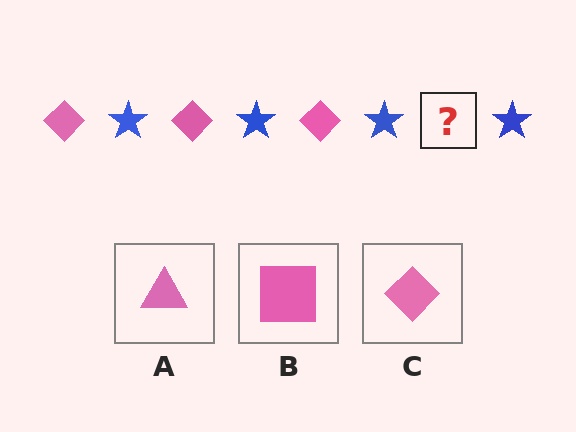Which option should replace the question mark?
Option C.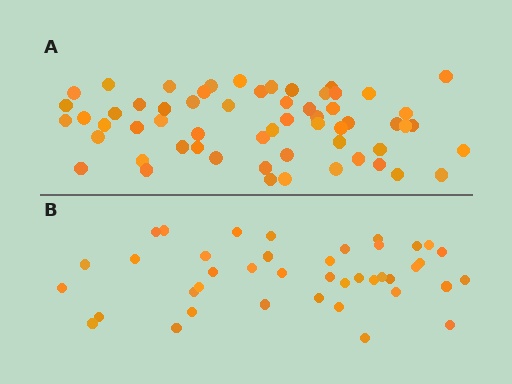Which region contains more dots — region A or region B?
Region A (the top region) has more dots.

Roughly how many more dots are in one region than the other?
Region A has approximately 20 more dots than region B.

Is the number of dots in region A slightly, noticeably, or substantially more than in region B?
Region A has noticeably more, but not dramatically so. The ratio is roughly 1.4 to 1.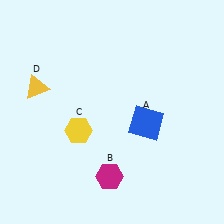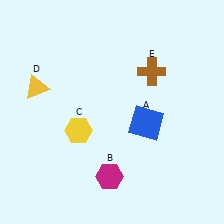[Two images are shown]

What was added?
A brown cross (E) was added in Image 2.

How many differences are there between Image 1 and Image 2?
There is 1 difference between the two images.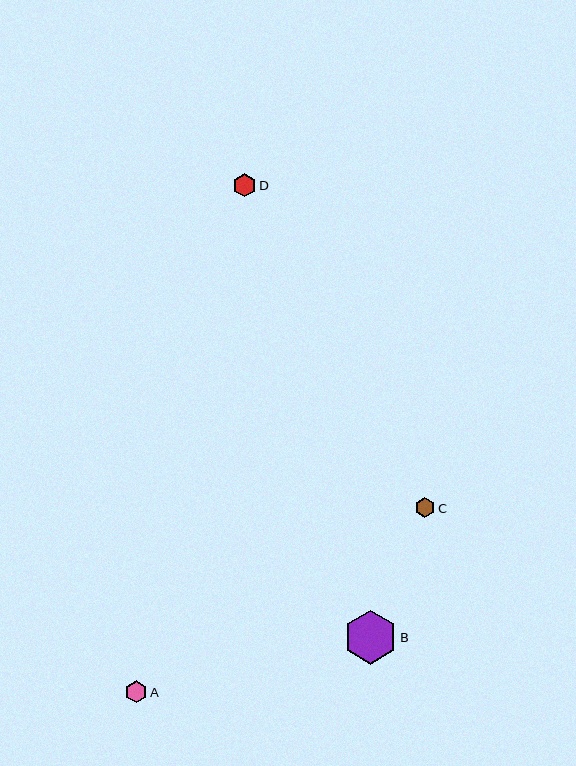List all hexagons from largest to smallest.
From largest to smallest: B, D, A, C.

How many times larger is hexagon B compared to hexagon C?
Hexagon B is approximately 2.7 times the size of hexagon C.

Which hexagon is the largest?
Hexagon B is the largest with a size of approximately 54 pixels.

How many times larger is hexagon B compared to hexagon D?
Hexagon B is approximately 2.3 times the size of hexagon D.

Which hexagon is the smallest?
Hexagon C is the smallest with a size of approximately 20 pixels.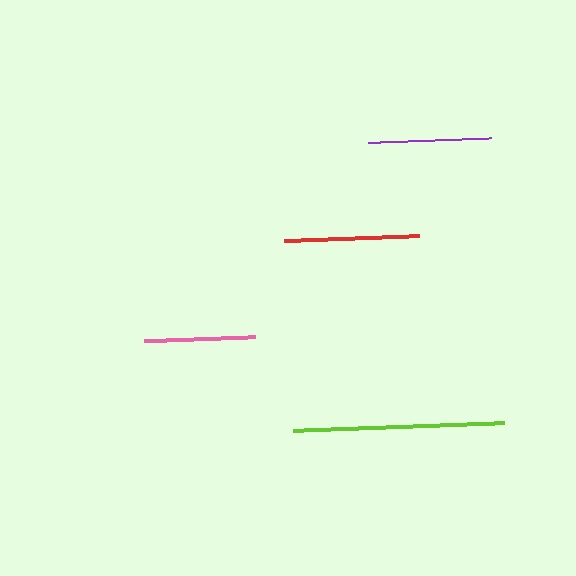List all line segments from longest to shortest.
From longest to shortest: lime, red, purple, pink.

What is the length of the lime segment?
The lime segment is approximately 212 pixels long.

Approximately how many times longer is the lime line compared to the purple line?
The lime line is approximately 1.7 times the length of the purple line.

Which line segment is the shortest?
The pink line is the shortest at approximately 111 pixels.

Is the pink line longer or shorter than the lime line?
The lime line is longer than the pink line.